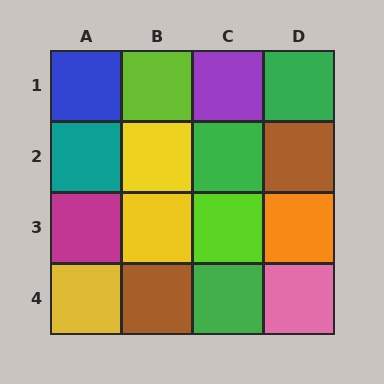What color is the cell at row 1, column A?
Blue.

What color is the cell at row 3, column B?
Yellow.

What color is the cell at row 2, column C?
Green.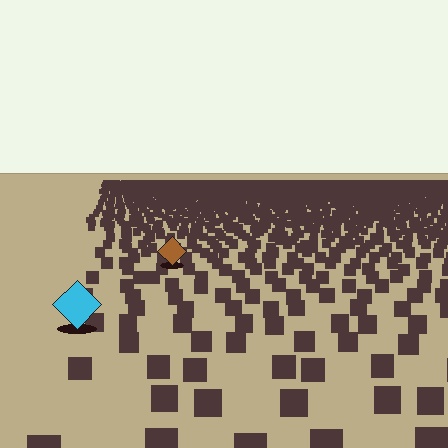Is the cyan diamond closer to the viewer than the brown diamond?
Yes. The cyan diamond is closer — you can tell from the texture gradient: the ground texture is coarser near it.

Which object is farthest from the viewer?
The brown diamond is farthest from the viewer. It appears smaller and the ground texture around it is denser.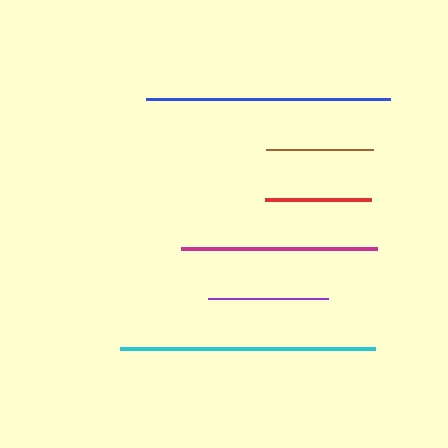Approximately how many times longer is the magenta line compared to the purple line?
The magenta line is approximately 1.6 times the length of the purple line.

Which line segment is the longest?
The cyan line is the longest at approximately 255 pixels.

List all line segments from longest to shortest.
From longest to shortest: cyan, blue, magenta, purple, brown, red.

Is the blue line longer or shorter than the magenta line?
The blue line is longer than the magenta line.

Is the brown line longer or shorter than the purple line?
The purple line is longer than the brown line.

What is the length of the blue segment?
The blue segment is approximately 244 pixels long.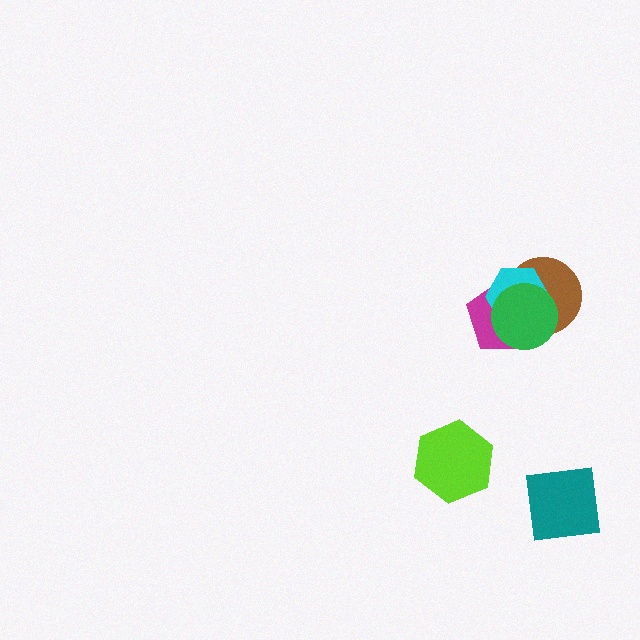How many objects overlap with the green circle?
3 objects overlap with the green circle.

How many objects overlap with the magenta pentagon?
3 objects overlap with the magenta pentagon.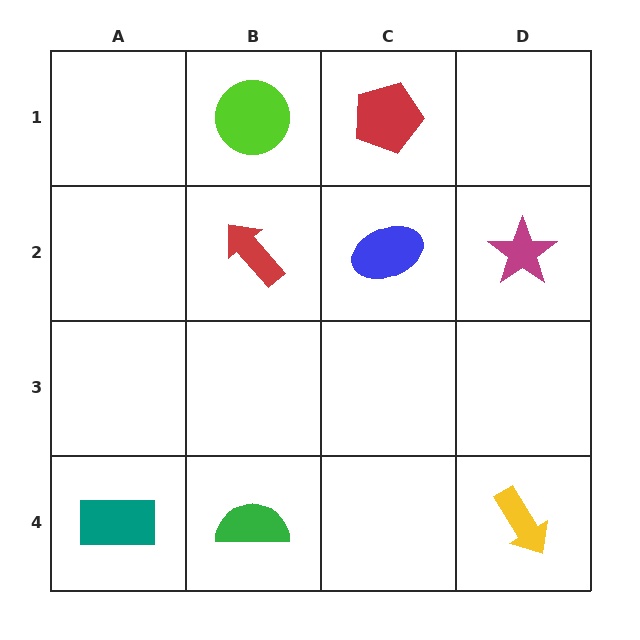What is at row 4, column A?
A teal rectangle.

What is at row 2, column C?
A blue ellipse.